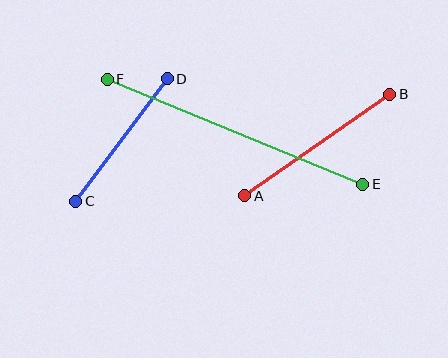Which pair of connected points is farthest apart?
Points E and F are farthest apart.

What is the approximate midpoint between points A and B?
The midpoint is at approximately (317, 145) pixels.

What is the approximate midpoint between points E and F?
The midpoint is at approximately (235, 132) pixels.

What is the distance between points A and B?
The distance is approximately 177 pixels.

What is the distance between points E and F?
The distance is approximately 276 pixels.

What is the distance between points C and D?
The distance is approximately 153 pixels.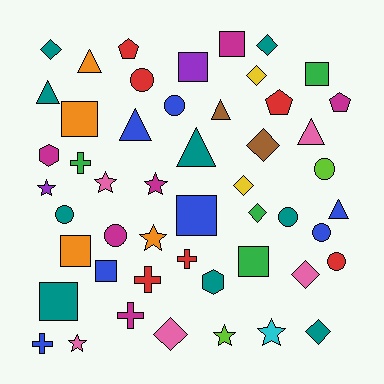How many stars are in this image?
There are 7 stars.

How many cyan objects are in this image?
There is 1 cyan object.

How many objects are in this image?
There are 50 objects.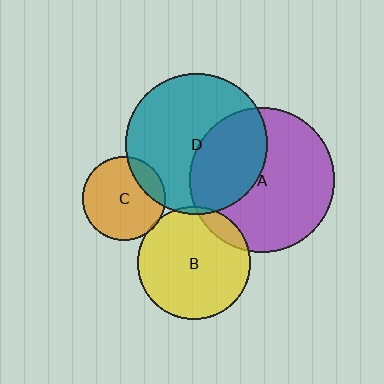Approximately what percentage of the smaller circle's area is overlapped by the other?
Approximately 10%.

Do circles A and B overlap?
Yes.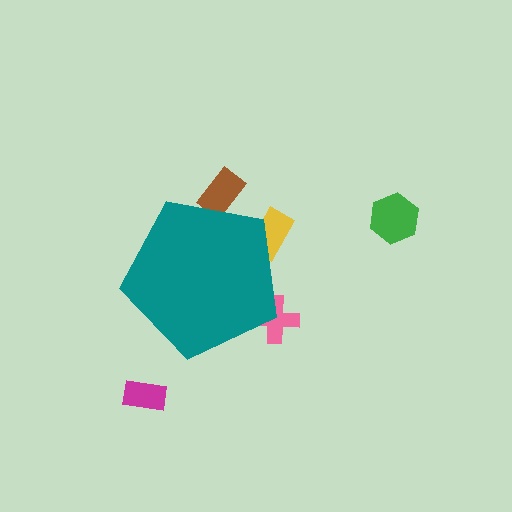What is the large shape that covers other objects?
A teal pentagon.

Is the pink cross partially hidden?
Yes, the pink cross is partially hidden behind the teal pentagon.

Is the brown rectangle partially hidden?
Yes, the brown rectangle is partially hidden behind the teal pentagon.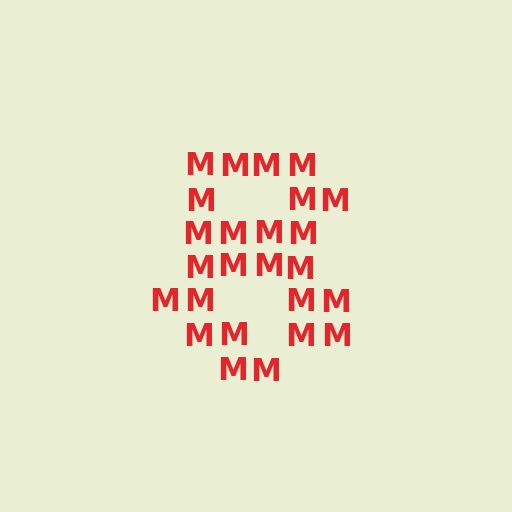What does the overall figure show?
The overall figure shows the digit 8.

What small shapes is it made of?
It is made of small letter M's.